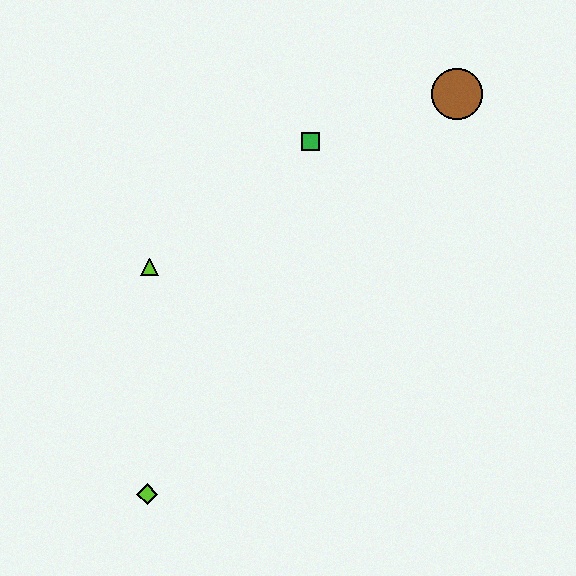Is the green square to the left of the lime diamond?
No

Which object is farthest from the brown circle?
The lime diamond is farthest from the brown circle.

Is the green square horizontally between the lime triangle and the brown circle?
Yes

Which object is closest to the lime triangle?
The green square is closest to the lime triangle.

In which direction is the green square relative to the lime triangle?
The green square is to the right of the lime triangle.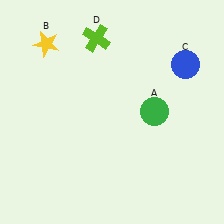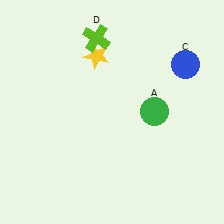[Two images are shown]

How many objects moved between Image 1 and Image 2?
1 object moved between the two images.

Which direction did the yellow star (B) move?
The yellow star (B) moved right.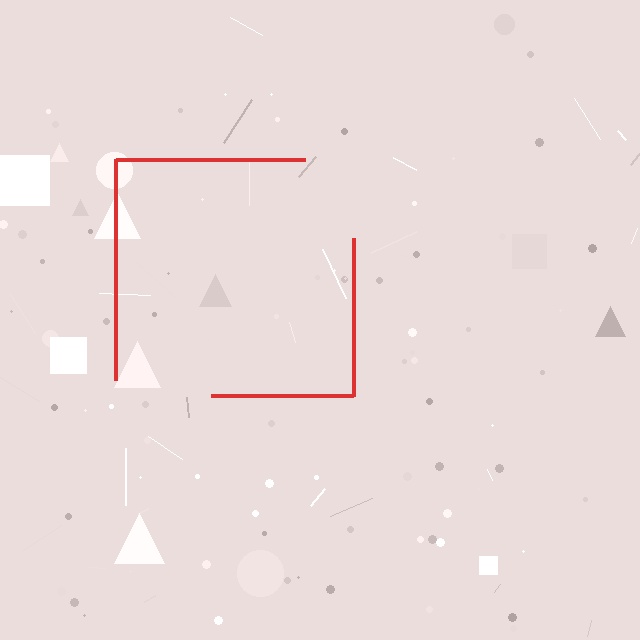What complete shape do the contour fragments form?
The contour fragments form a square.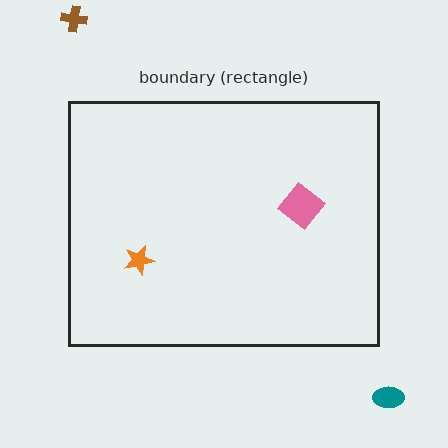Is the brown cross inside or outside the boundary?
Outside.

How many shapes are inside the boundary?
2 inside, 2 outside.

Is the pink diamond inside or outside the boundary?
Inside.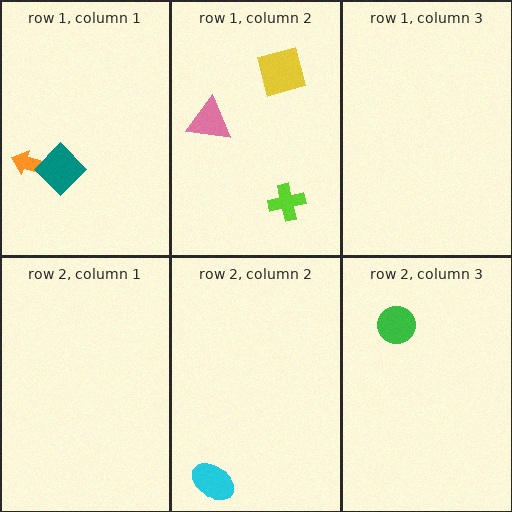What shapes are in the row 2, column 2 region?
The cyan ellipse.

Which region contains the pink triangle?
The row 1, column 2 region.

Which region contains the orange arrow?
The row 1, column 1 region.